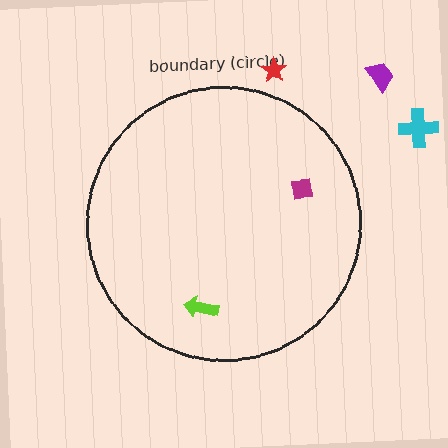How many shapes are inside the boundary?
2 inside, 3 outside.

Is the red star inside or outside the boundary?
Outside.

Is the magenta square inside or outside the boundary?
Inside.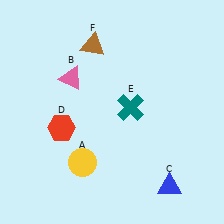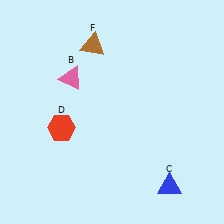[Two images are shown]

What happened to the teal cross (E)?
The teal cross (E) was removed in Image 2. It was in the top-right area of Image 1.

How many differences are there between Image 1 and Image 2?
There are 2 differences between the two images.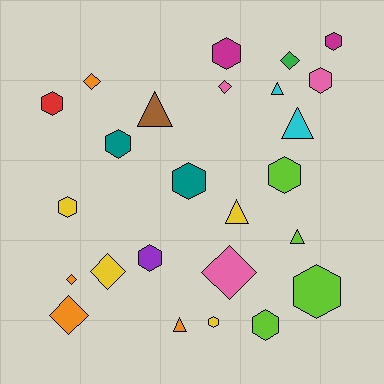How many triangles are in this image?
There are 6 triangles.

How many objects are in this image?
There are 25 objects.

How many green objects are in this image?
There is 1 green object.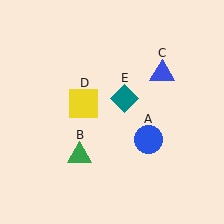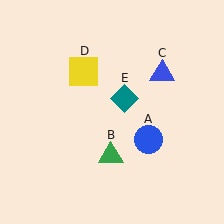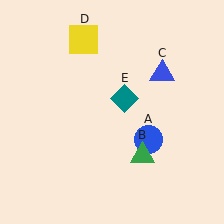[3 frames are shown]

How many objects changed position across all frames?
2 objects changed position: green triangle (object B), yellow square (object D).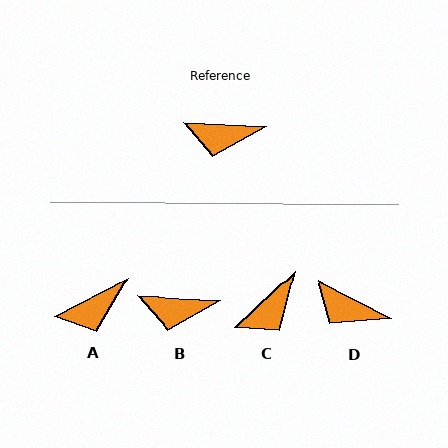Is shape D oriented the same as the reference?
No, it is off by about 25 degrees.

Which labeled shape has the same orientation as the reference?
B.